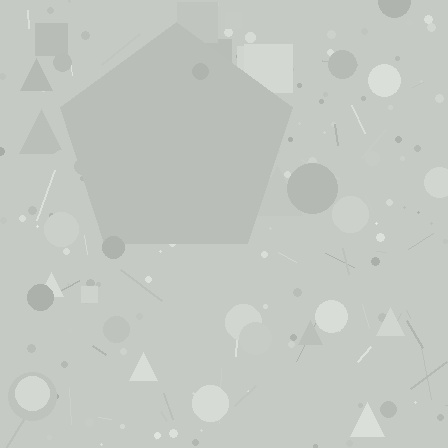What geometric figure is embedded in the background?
A pentagon is embedded in the background.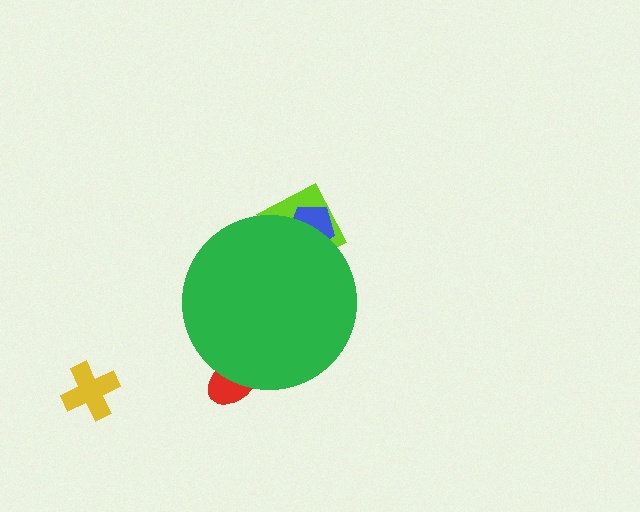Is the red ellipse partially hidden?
Yes, the red ellipse is partially hidden behind the green circle.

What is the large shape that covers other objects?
A green circle.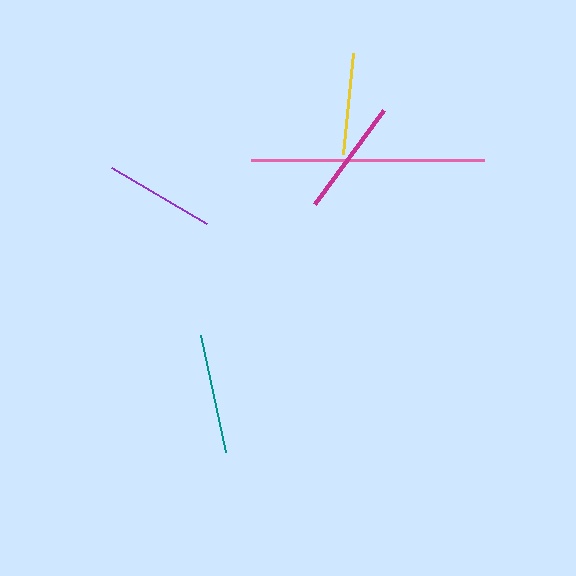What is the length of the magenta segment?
The magenta segment is approximately 117 pixels long.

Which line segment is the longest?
The pink line is the longest at approximately 233 pixels.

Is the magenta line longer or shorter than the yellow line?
The magenta line is longer than the yellow line.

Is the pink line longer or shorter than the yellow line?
The pink line is longer than the yellow line.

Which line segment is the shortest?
The yellow line is the shortest at approximately 102 pixels.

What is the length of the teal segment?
The teal segment is approximately 120 pixels long.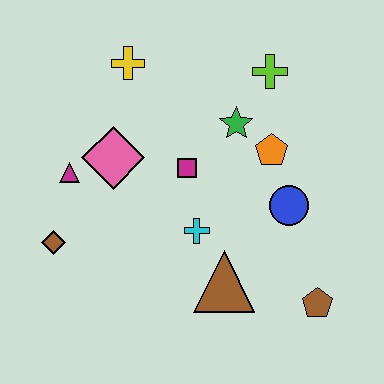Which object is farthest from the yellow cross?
The brown pentagon is farthest from the yellow cross.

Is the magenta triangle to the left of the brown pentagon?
Yes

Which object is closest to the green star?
The orange pentagon is closest to the green star.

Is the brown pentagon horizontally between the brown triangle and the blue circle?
No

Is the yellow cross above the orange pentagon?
Yes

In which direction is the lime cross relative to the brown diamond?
The lime cross is to the right of the brown diamond.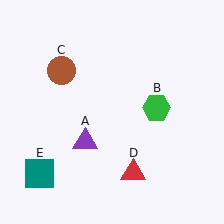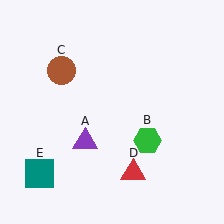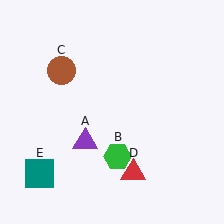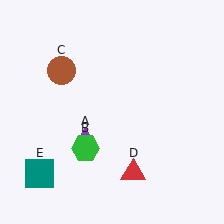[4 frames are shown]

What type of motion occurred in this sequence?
The green hexagon (object B) rotated clockwise around the center of the scene.